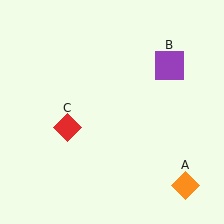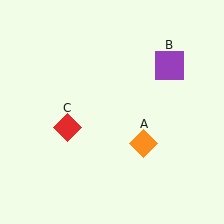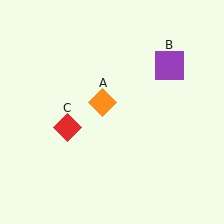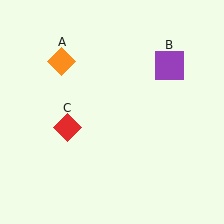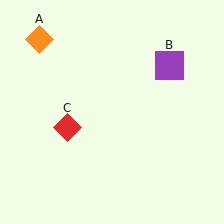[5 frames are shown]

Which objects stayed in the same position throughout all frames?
Purple square (object B) and red diamond (object C) remained stationary.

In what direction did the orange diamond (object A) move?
The orange diamond (object A) moved up and to the left.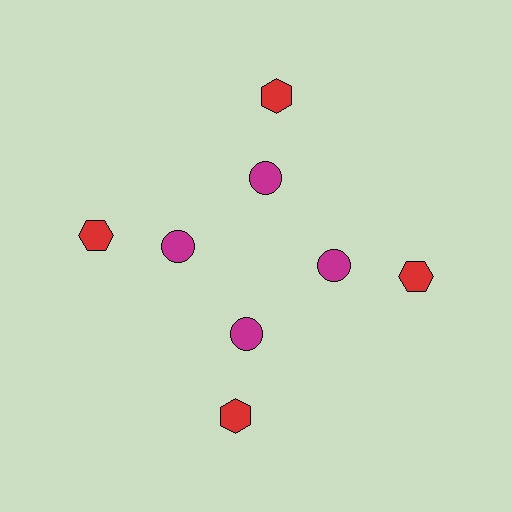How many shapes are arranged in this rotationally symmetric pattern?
There are 8 shapes, arranged in 4 groups of 2.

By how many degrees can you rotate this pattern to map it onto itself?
The pattern maps onto itself every 90 degrees of rotation.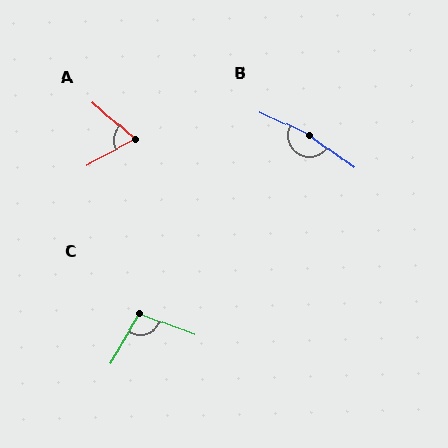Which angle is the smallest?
A, at approximately 70 degrees.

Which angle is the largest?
B, at approximately 169 degrees.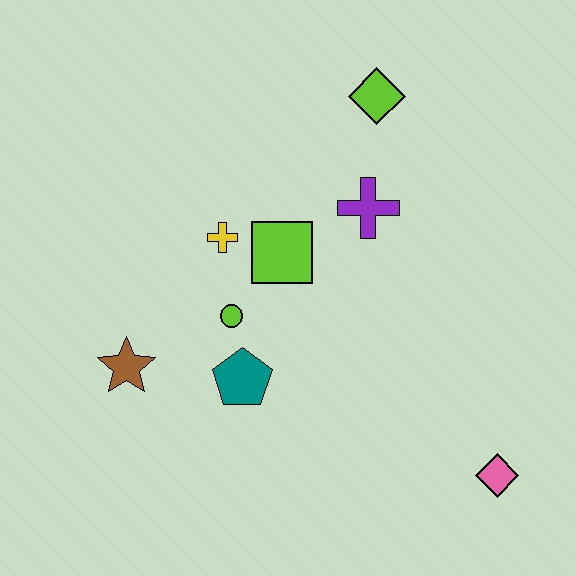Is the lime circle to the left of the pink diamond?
Yes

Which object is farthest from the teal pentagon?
The lime diamond is farthest from the teal pentagon.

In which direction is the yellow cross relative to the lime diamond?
The yellow cross is to the left of the lime diamond.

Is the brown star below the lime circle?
Yes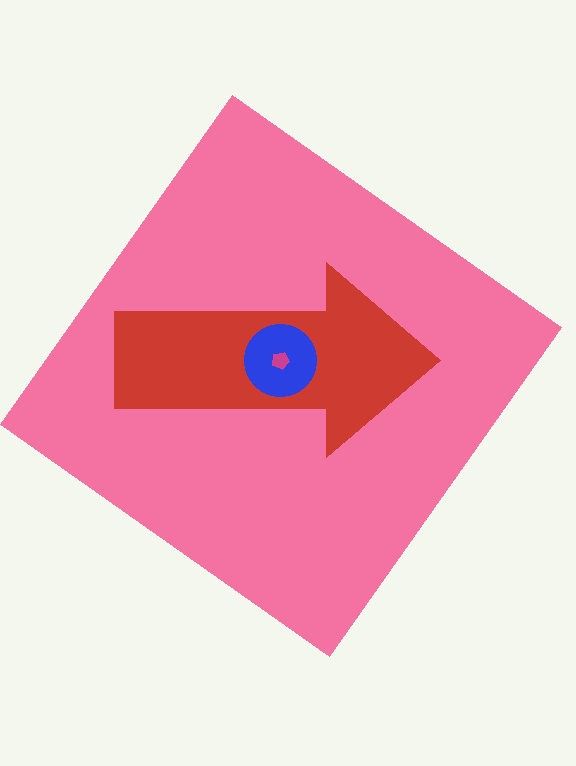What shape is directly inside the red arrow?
The blue circle.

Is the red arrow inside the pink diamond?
Yes.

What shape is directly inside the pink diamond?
The red arrow.